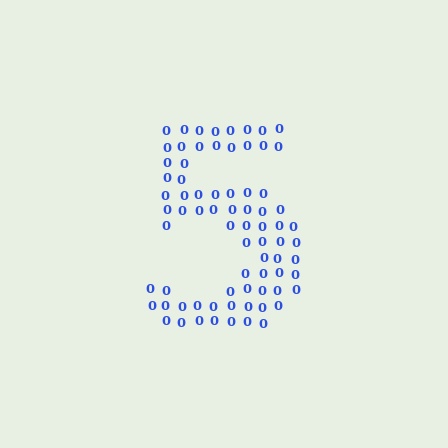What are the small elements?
The small elements are digit 0's.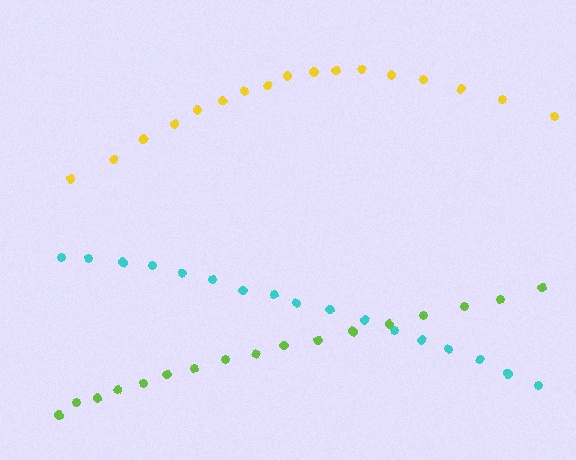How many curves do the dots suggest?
There are 3 distinct paths.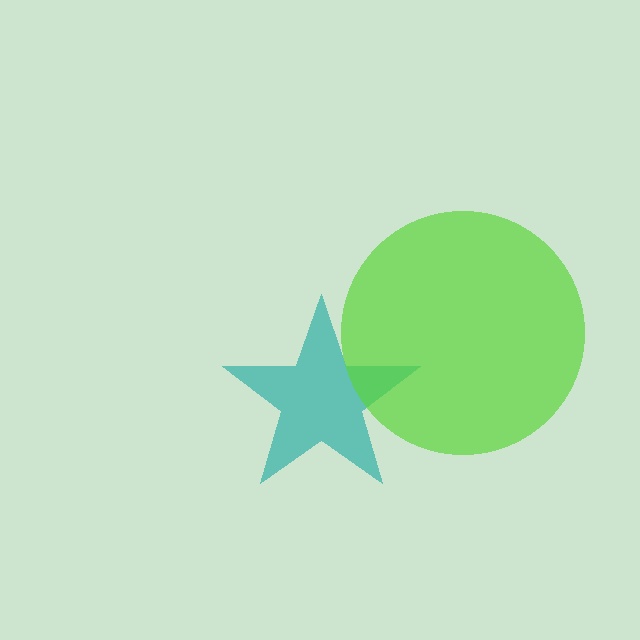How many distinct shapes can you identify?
There are 2 distinct shapes: a teal star, a lime circle.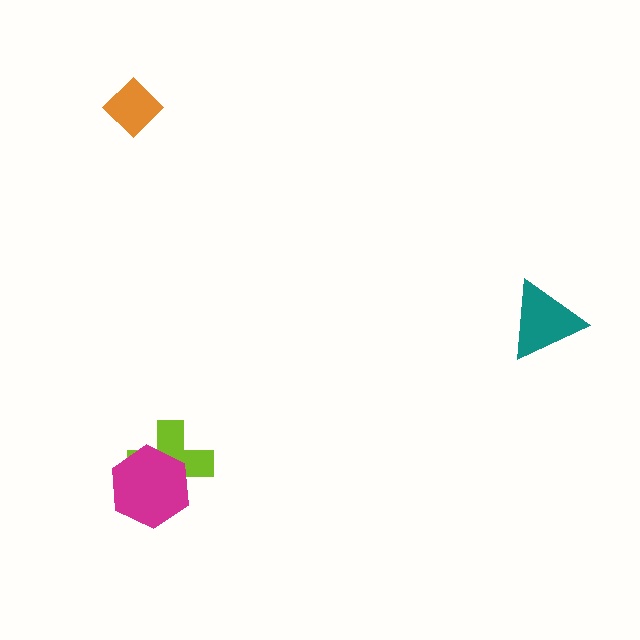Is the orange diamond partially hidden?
No, no other shape covers it.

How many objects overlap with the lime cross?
1 object overlaps with the lime cross.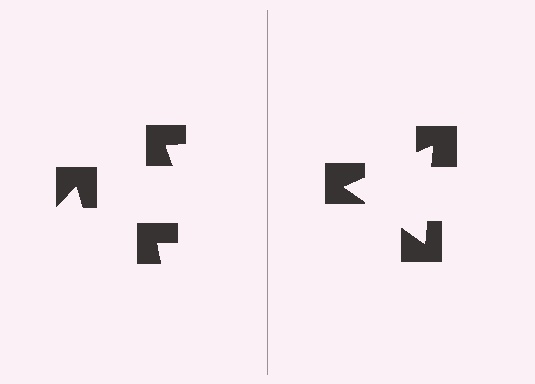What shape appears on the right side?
An illusory triangle.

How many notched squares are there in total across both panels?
6 — 3 on each side.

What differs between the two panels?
The notched squares are positioned identically on both sides; only the wedge orientations differ. On the right they align to a triangle; on the left they are misaligned.